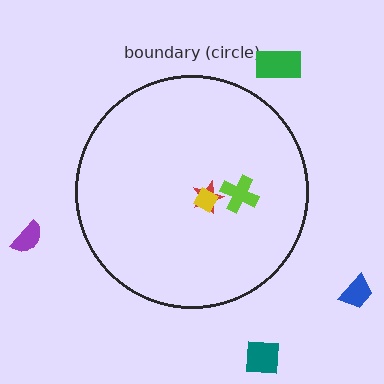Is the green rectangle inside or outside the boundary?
Outside.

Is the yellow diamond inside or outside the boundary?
Inside.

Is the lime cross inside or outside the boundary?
Inside.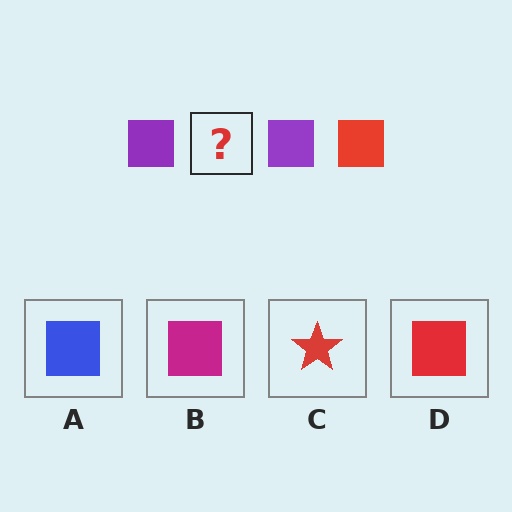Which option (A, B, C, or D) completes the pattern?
D.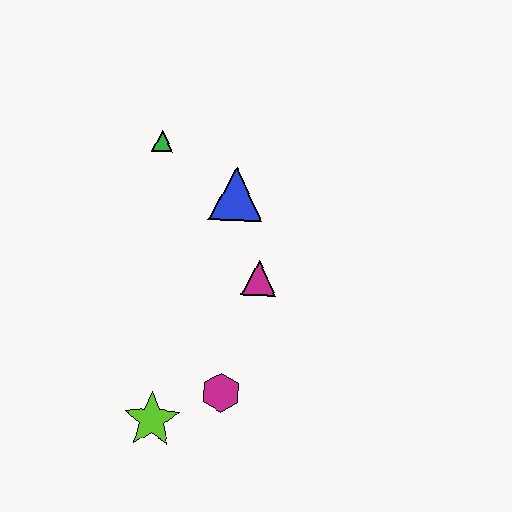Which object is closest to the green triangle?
The blue triangle is closest to the green triangle.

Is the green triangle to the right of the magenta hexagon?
No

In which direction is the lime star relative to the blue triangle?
The lime star is below the blue triangle.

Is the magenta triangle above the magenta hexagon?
Yes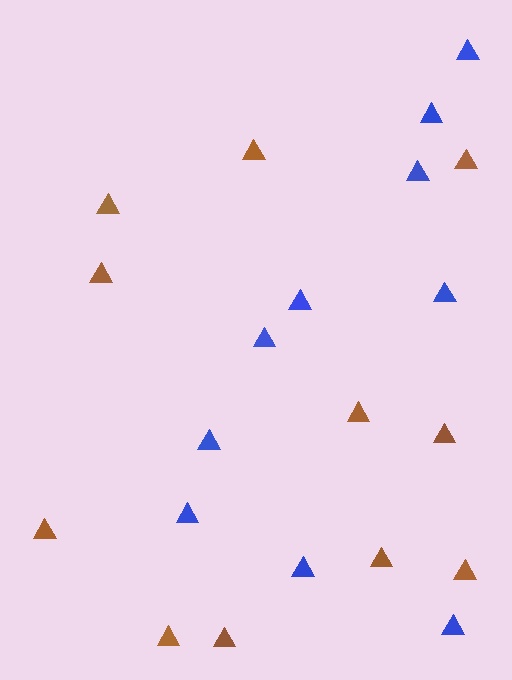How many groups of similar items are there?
There are 2 groups: one group of brown triangles (11) and one group of blue triangles (10).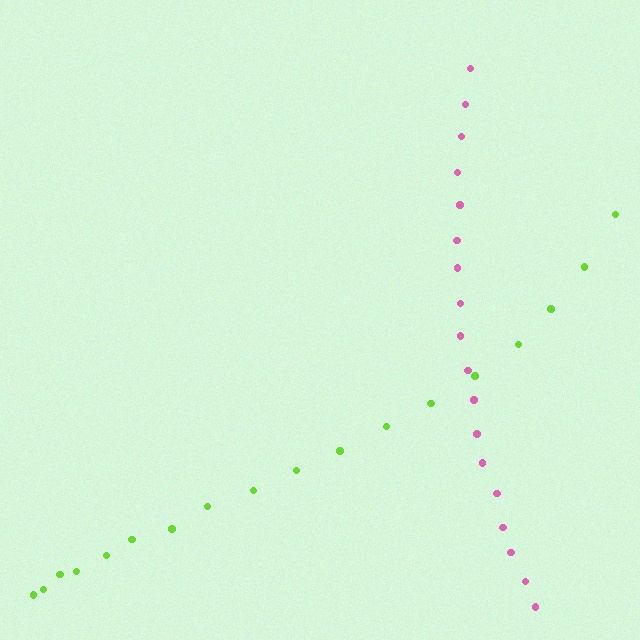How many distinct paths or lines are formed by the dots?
There are 2 distinct paths.